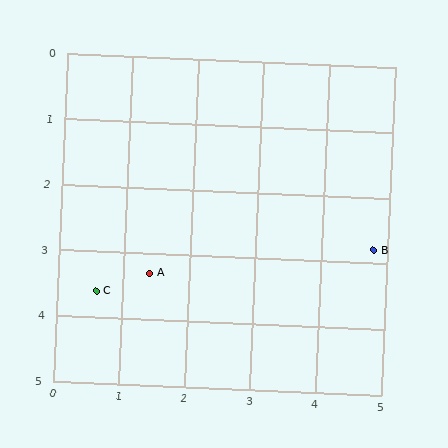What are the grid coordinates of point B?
Point B is at approximately (4.8, 2.8).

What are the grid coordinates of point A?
Point A is at approximately (1.4, 3.3).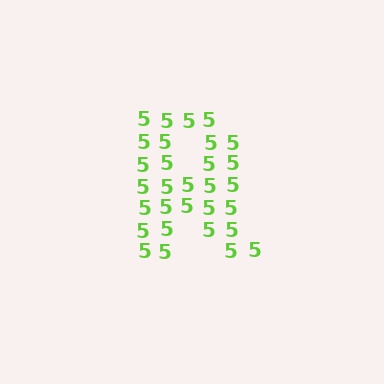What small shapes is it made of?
It is made of small digit 5's.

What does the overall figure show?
The overall figure shows the letter R.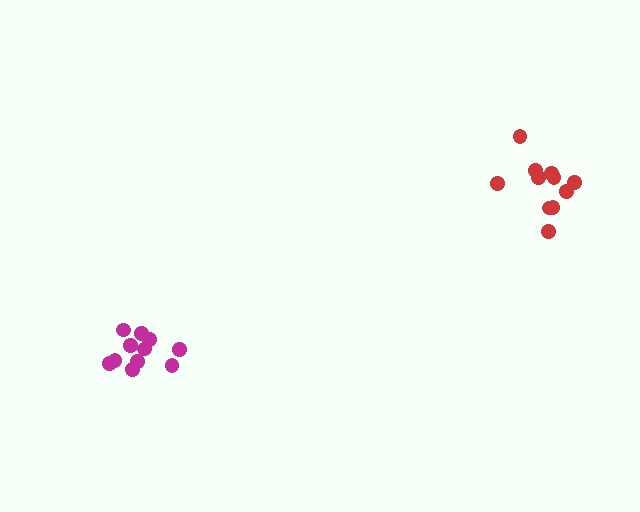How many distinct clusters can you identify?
There are 2 distinct clusters.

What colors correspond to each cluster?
The clusters are colored: magenta, red.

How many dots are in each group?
Group 1: 11 dots, Group 2: 11 dots (22 total).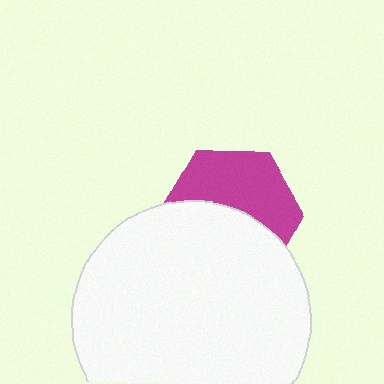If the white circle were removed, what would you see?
You would see the complete magenta hexagon.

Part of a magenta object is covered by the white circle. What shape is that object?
It is a hexagon.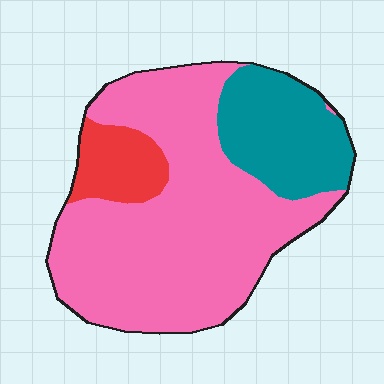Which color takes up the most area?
Pink, at roughly 70%.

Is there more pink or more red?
Pink.